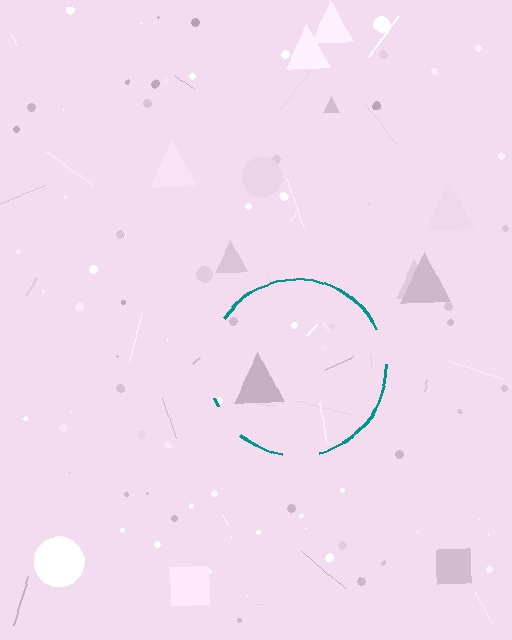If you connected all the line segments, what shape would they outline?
They would outline a circle.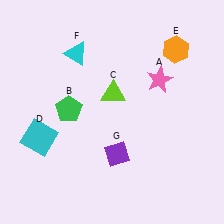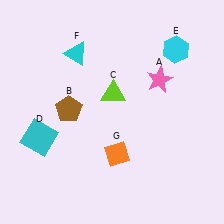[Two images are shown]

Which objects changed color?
B changed from green to brown. E changed from orange to cyan. G changed from purple to orange.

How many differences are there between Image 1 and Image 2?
There are 3 differences between the two images.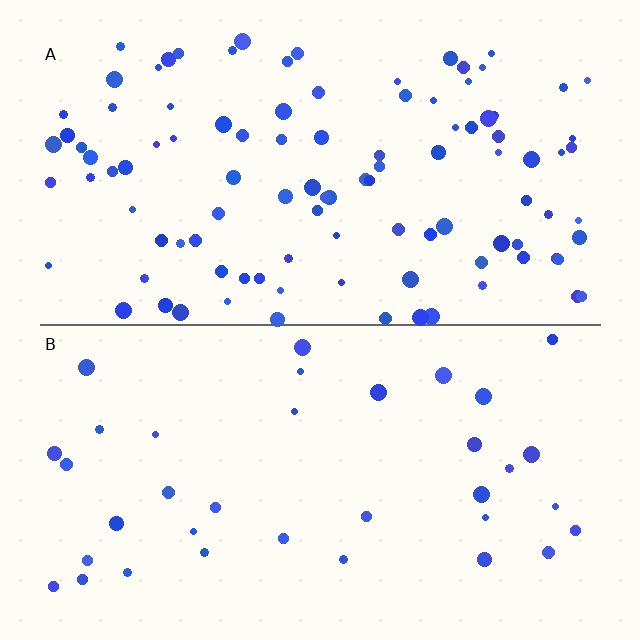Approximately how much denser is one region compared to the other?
Approximately 2.8× — region A over region B.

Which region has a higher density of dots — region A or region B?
A (the top).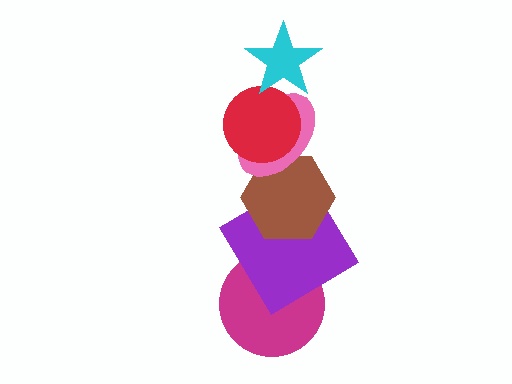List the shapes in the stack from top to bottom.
From top to bottom: the cyan star, the red circle, the pink ellipse, the brown hexagon, the purple diamond, the magenta circle.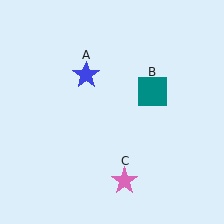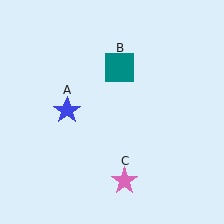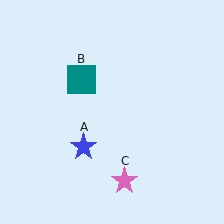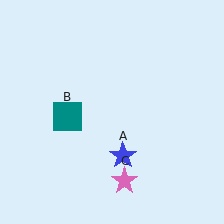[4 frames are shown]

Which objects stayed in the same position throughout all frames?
Pink star (object C) remained stationary.